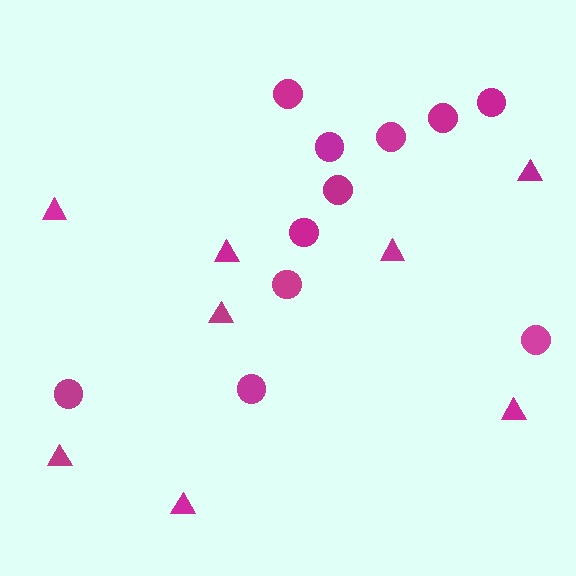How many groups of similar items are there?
There are 2 groups: one group of triangles (8) and one group of circles (11).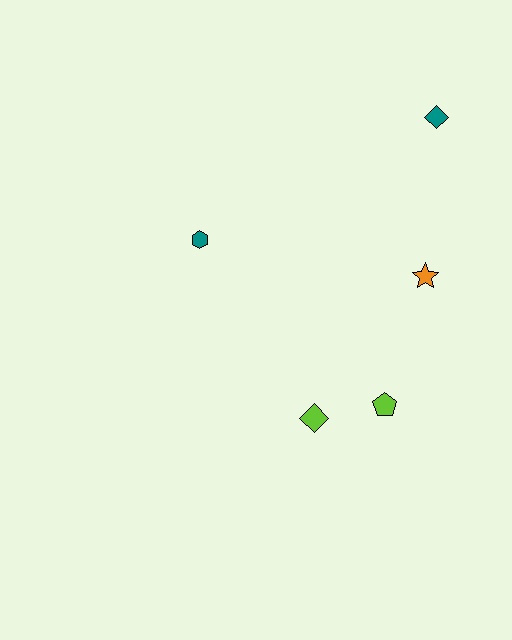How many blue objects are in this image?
There are no blue objects.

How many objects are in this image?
There are 5 objects.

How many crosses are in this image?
There are no crosses.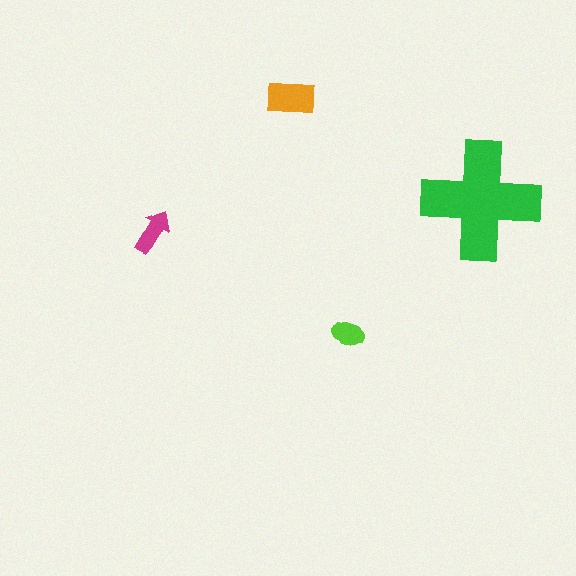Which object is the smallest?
The lime ellipse.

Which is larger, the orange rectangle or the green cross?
The green cross.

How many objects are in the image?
There are 4 objects in the image.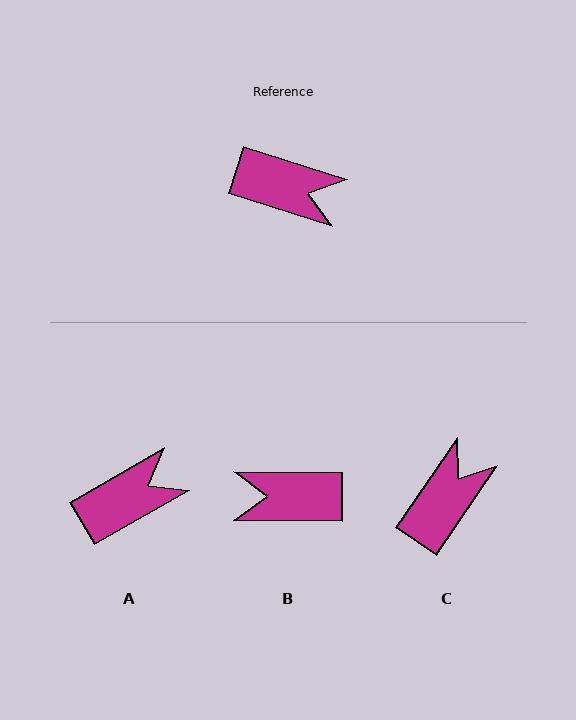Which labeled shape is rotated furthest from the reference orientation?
B, about 163 degrees away.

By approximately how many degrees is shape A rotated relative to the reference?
Approximately 47 degrees counter-clockwise.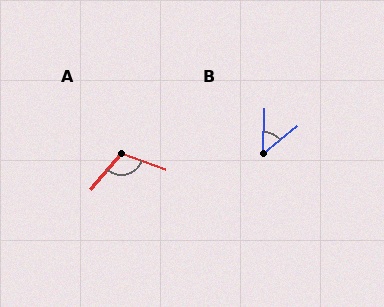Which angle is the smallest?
B, at approximately 50 degrees.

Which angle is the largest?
A, at approximately 111 degrees.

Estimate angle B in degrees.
Approximately 50 degrees.